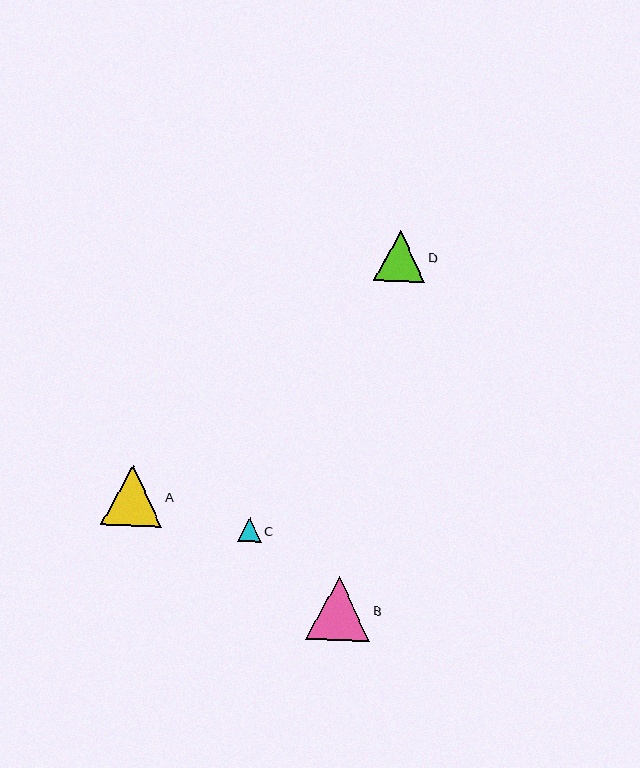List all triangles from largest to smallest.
From largest to smallest: B, A, D, C.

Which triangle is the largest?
Triangle B is the largest with a size of approximately 64 pixels.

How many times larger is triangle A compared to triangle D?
Triangle A is approximately 1.2 times the size of triangle D.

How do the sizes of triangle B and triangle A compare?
Triangle B and triangle A are approximately the same size.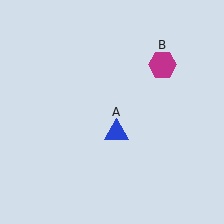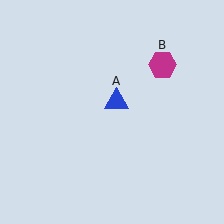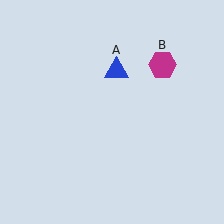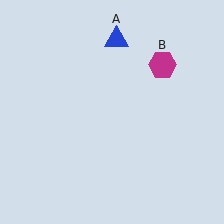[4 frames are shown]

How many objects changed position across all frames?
1 object changed position: blue triangle (object A).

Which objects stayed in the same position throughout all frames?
Magenta hexagon (object B) remained stationary.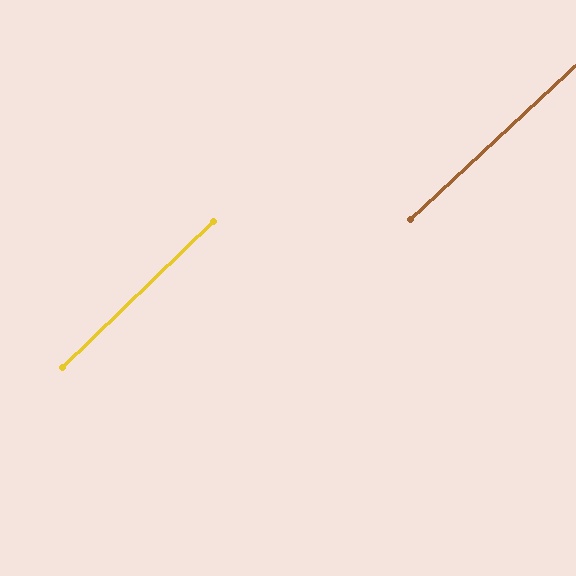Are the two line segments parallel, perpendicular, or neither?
Parallel — their directions differ by only 1.0°.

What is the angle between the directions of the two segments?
Approximately 1 degree.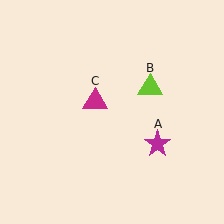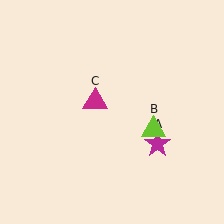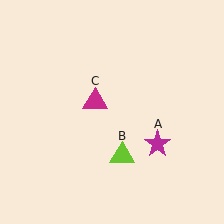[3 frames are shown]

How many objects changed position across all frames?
1 object changed position: lime triangle (object B).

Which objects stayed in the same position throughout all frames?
Magenta star (object A) and magenta triangle (object C) remained stationary.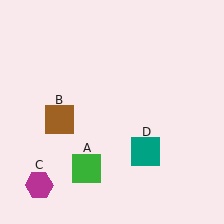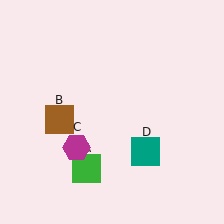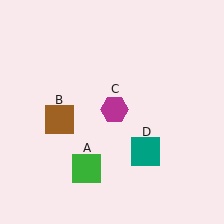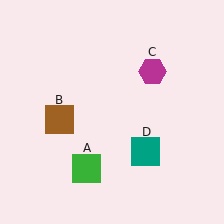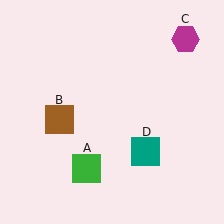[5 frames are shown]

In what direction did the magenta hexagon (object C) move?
The magenta hexagon (object C) moved up and to the right.